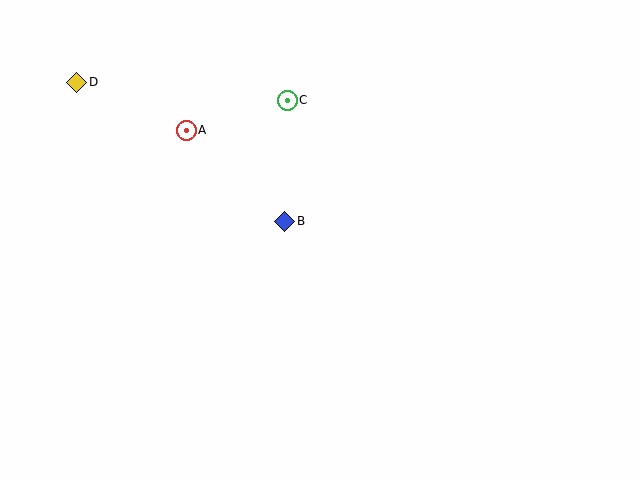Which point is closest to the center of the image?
Point B at (285, 221) is closest to the center.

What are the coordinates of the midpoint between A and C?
The midpoint between A and C is at (237, 115).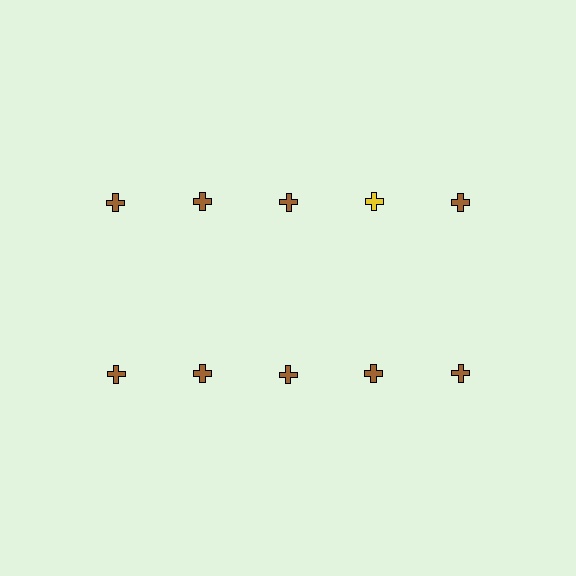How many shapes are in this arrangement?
There are 10 shapes arranged in a grid pattern.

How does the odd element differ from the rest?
It has a different color: yellow instead of brown.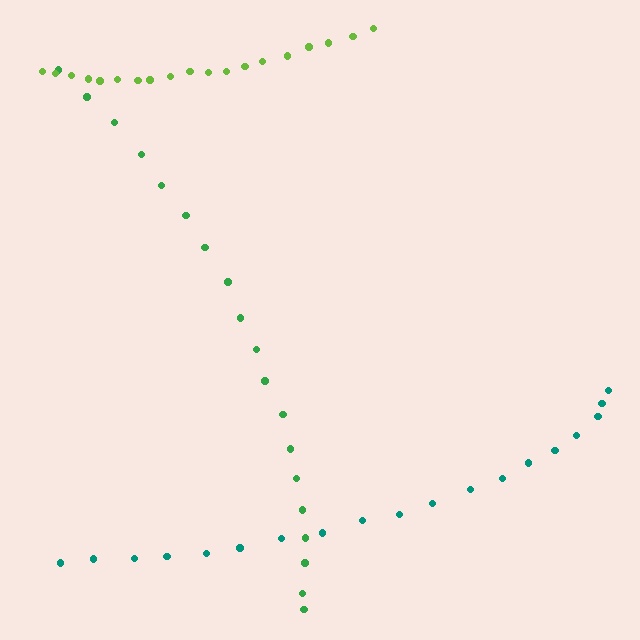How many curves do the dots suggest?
There are 3 distinct paths.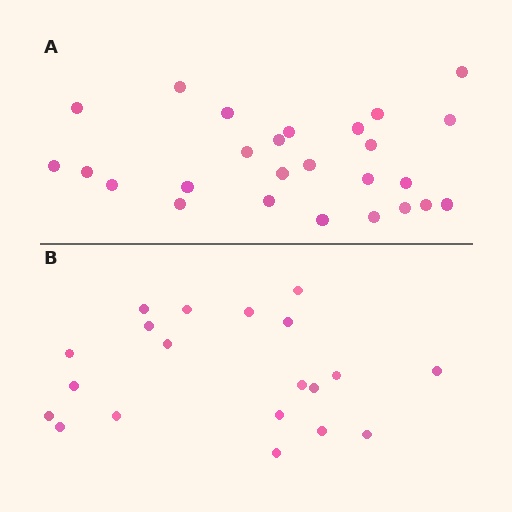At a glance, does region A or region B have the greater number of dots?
Region A (the top region) has more dots.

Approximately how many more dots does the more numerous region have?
Region A has about 6 more dots than region B.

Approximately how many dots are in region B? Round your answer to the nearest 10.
About 20 dots.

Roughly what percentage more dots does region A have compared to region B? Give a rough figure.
About 30% more.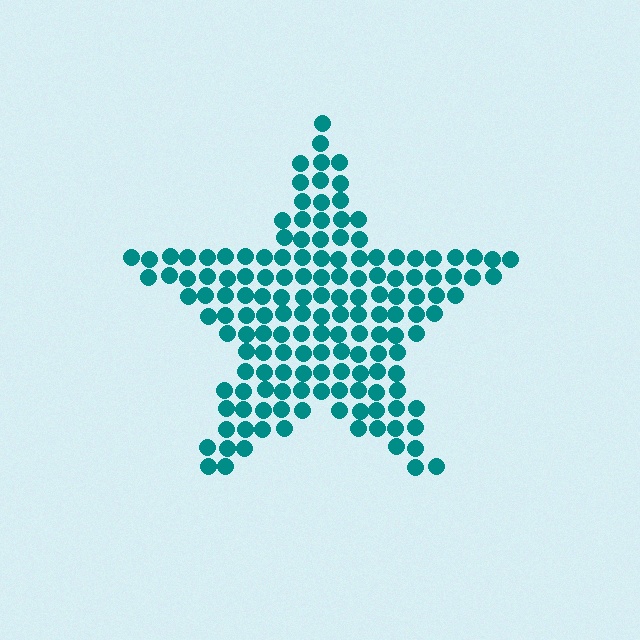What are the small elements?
The small elements are circles.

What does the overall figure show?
The overall figure shows a star.